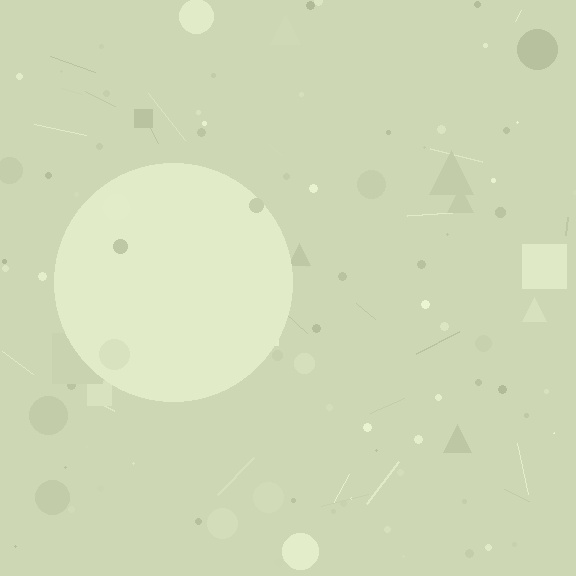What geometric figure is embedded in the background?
A circle is embedded in the background.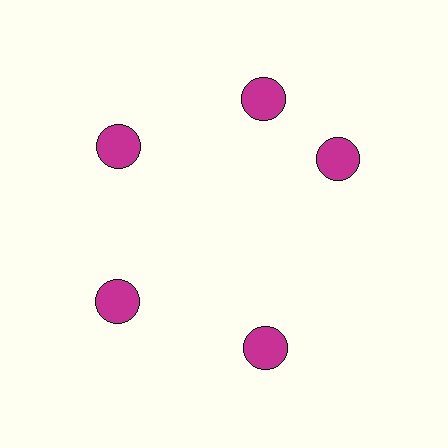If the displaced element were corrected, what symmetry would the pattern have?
It would have 5-fold rotational symmetry — the pattern would map onto itself every 72 degrees.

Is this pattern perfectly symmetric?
No. The 5 magenta circles are arranged in a ring, but one element near the 3 o'clock position is rotated out of alignment along the ring, breaking the 5-fold rotational symmetry.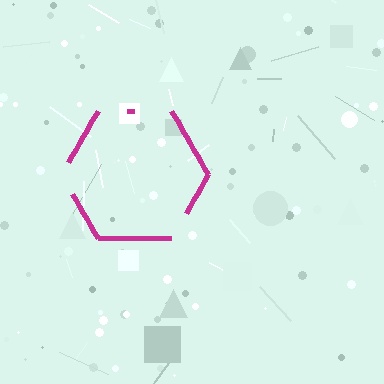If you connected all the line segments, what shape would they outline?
They would outline a hexagon.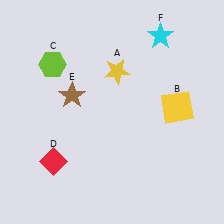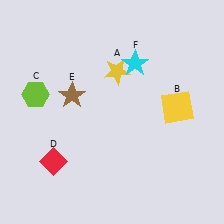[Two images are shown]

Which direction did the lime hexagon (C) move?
The lime hexagon (C) moved down.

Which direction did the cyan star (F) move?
The cyan star (F) moved down.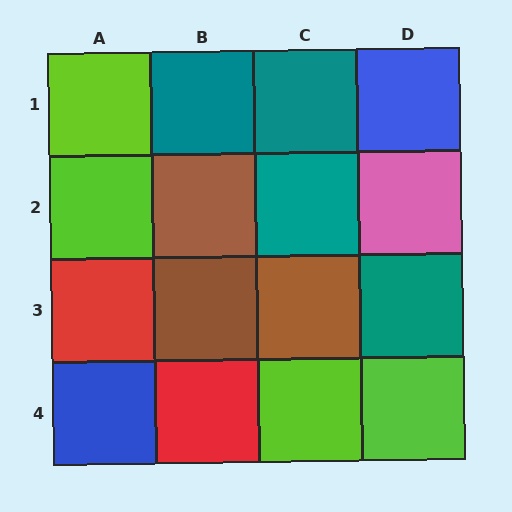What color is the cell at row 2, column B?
Brown.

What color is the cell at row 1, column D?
Blue.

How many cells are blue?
2 cells are blue.